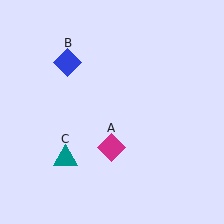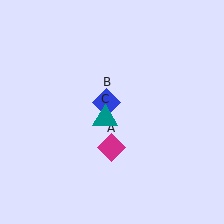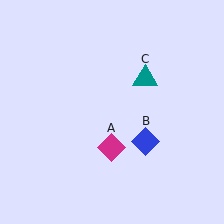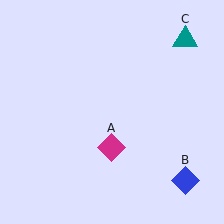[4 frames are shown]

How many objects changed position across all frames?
2 objects changed position: blue diamond (object B), teal triangle (object C).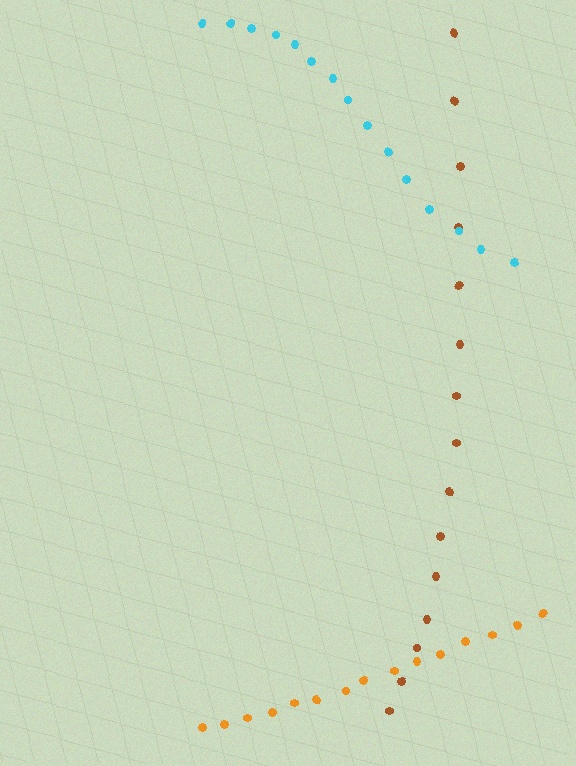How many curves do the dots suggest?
There are 3 distinct paths.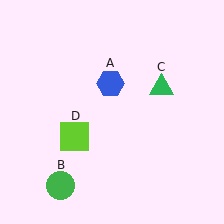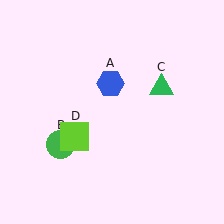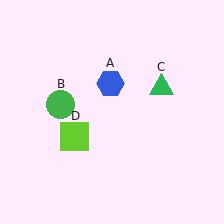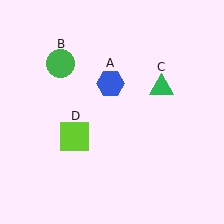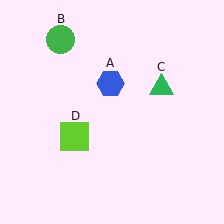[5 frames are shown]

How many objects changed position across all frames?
1 object changed position: green circle (object B).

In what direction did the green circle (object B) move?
The green circle (object B) moved up.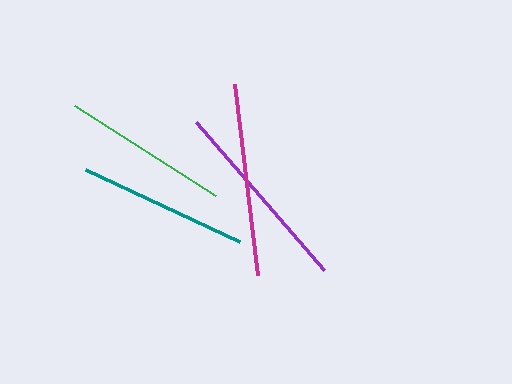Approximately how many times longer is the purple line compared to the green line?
The purple line is approximately 1.2 times the length of the green line.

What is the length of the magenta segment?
The magenta segment is approximately 192 pixels long.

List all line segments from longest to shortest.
From longest to shortest: purple, magenta, teal, green.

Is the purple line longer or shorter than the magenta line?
The purple line is longer than the magenta line.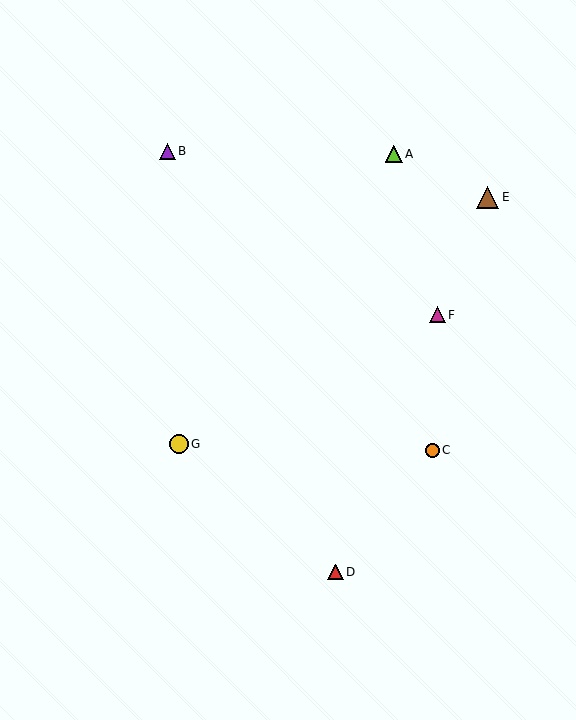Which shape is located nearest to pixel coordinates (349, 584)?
The red triangle (labeled D) at (336, 572) is nearest to that location.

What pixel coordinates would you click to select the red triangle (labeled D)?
Click at (336, 572) to select the red triangle D.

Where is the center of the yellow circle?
The center of the yellow circle is at (179, 444).